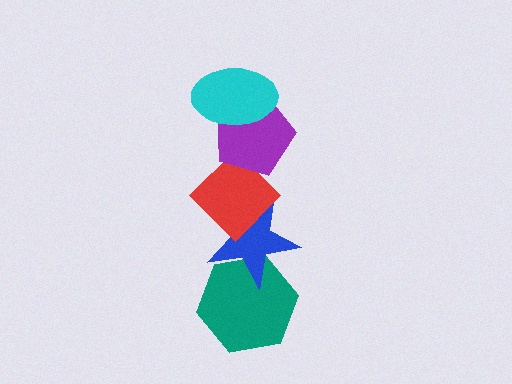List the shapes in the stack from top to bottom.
From top to bottom: the cyan ellipse, the purple pentagon, the red diamond, the blue star, the teal hexagon.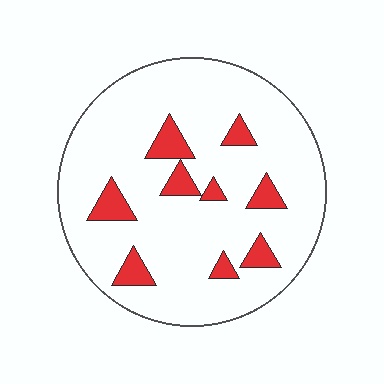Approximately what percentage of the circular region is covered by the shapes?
Approximately 15%.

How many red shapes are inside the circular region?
9.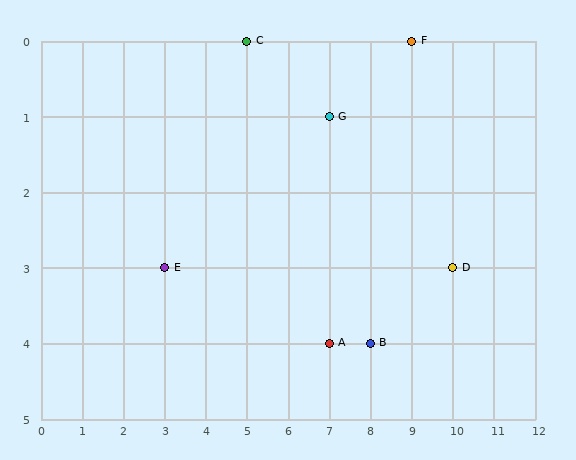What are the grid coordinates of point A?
Point A is at grid coordinates (7, 4).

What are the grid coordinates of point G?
Point G is at grid coordinates (7, 1).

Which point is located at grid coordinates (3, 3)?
Point E is at (3, 3).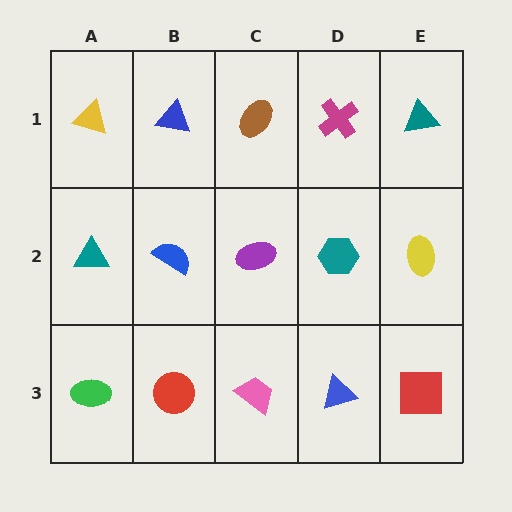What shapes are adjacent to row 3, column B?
A blue semicircle (row 2, column B), a green ellipse (row 3, column A), a pink trapezoid (row 3, column C).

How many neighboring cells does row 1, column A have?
2.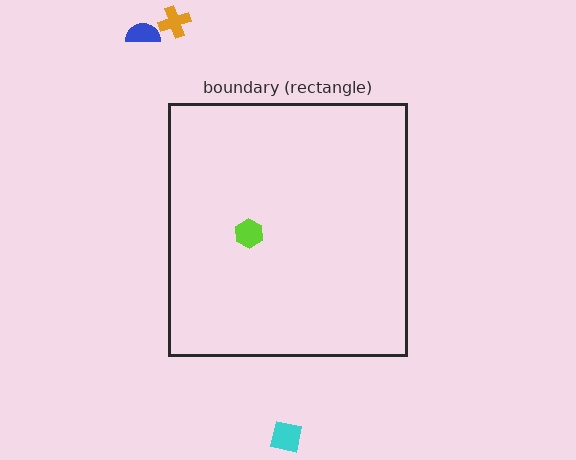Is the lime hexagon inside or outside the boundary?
Inside.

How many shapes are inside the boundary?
1 inside, 3 outside.